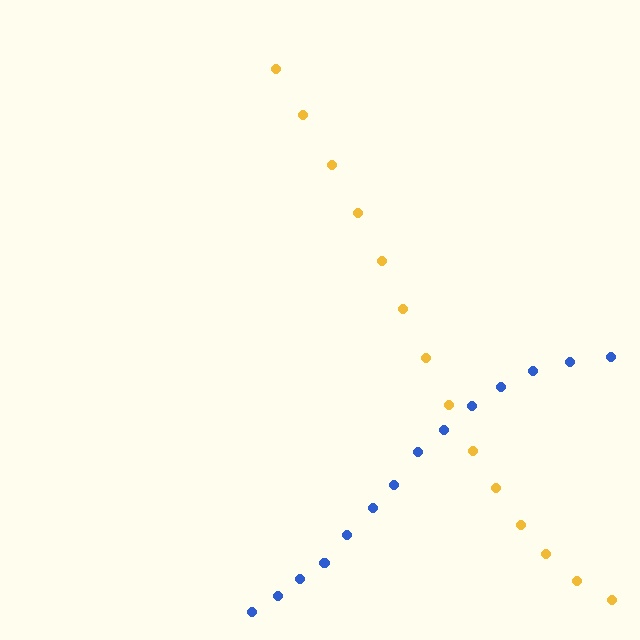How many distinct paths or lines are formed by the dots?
There are 2 distinct paths.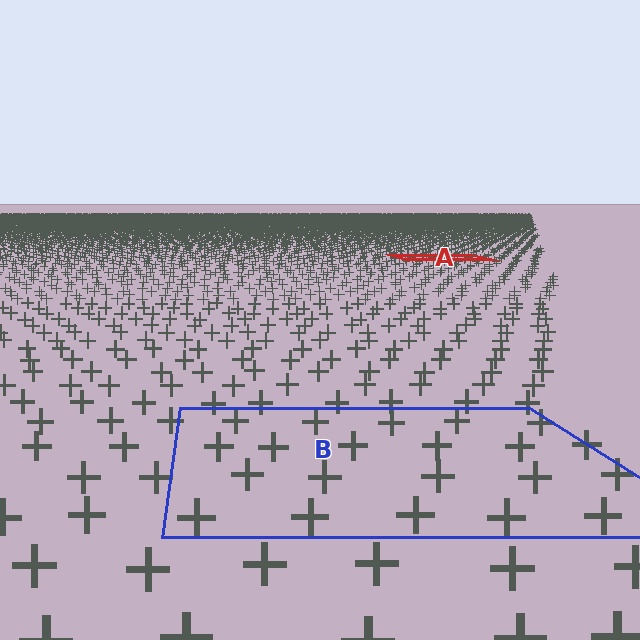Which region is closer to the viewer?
Region B is closer. The texture elements there are larger and more spread out.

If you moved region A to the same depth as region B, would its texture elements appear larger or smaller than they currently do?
They would appear larger. At a closer depth, the same texture elements are projected at a bigger on-screen size.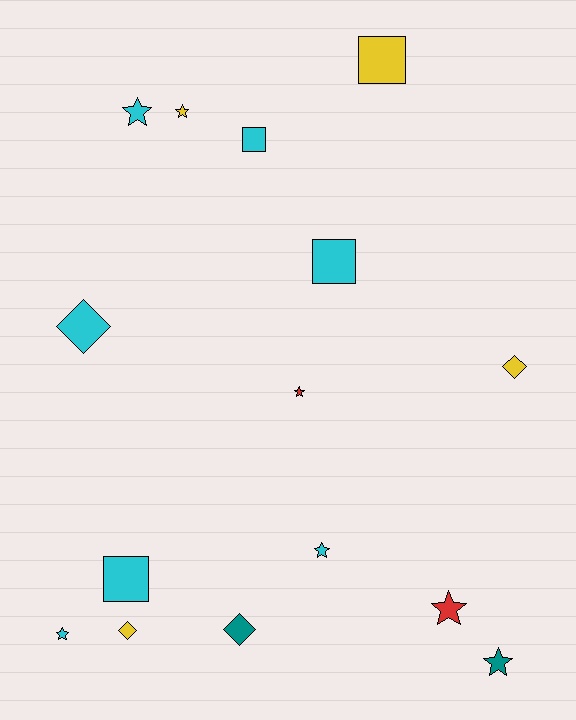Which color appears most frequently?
Cyan, with 7 objects.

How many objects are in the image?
There are 15 objects.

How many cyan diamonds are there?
There is 1 cyan diamond.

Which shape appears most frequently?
Star, with 7 objects.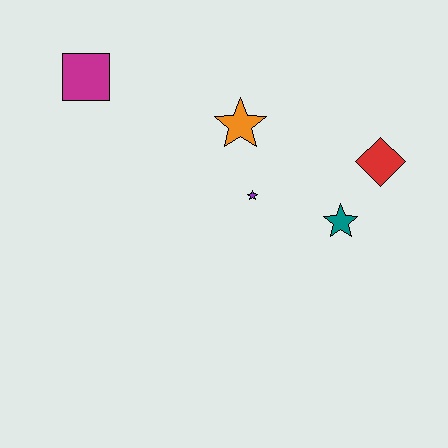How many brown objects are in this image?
There are no brown objects.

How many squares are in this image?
There is 1 square.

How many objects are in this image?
There are 5 objects.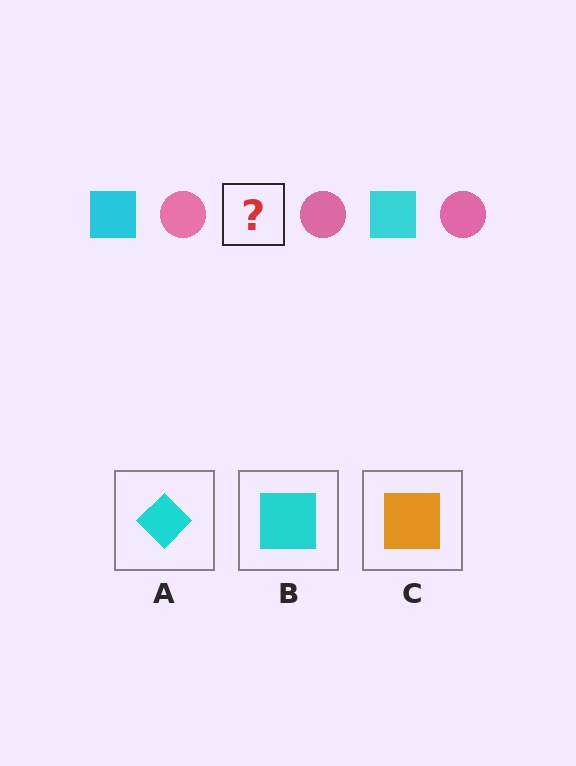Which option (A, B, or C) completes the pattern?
B.